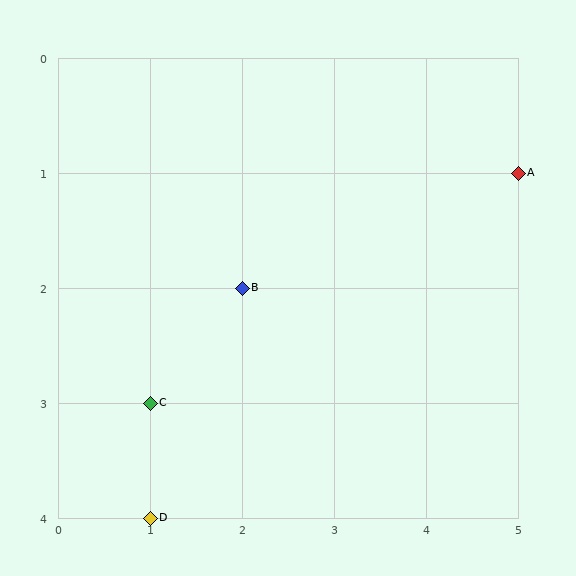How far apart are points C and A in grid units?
Points C and A are 4 columns and 2 rows apart (about 4.5 grid units diagonally).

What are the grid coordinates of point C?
Point C is at grid coordinates (1, 3).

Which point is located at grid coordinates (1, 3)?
Point C is at (1, 3).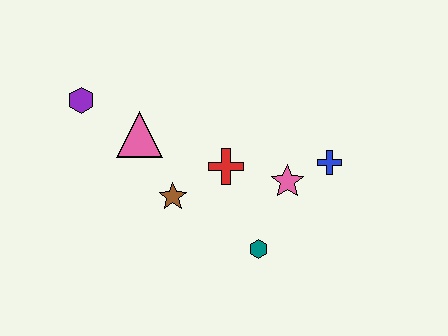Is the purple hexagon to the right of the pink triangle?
No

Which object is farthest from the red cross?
The purple hexagon is farthest from the red cross.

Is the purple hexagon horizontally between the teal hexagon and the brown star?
No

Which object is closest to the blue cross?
The pink star is closest to the blue cross.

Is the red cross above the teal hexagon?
Yes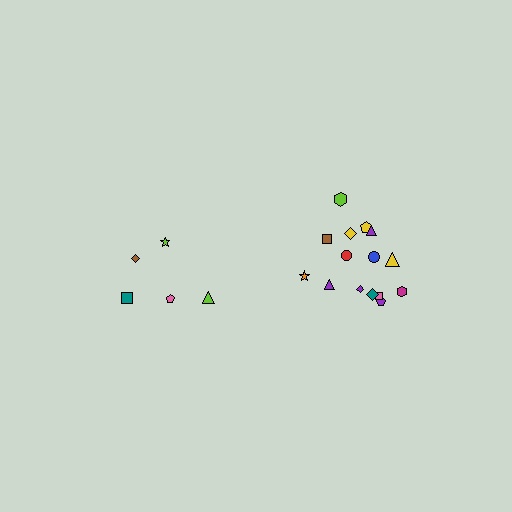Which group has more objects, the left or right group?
The right group.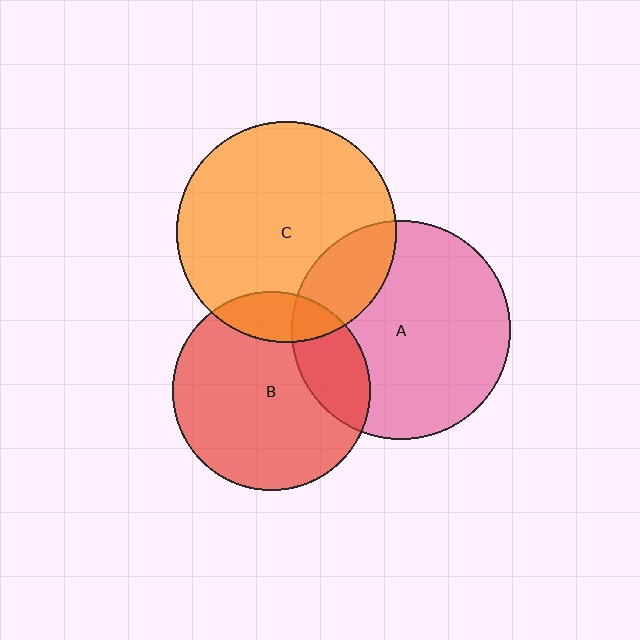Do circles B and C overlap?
Yes.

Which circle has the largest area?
Circle C (orange).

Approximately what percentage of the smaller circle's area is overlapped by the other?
Approximately 15%.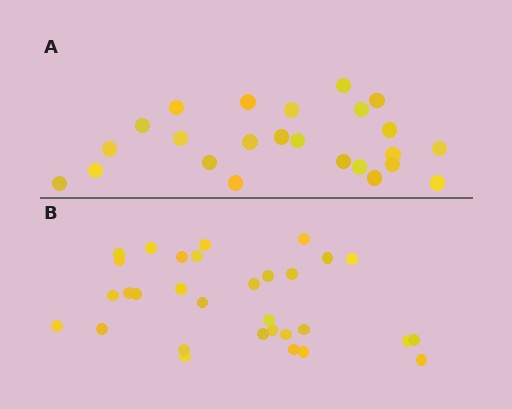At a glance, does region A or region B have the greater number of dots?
Region B (the bottom region) has more dots.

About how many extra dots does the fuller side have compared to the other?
Region B has roughly 8 or so more dots than region A.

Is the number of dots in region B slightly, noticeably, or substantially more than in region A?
Region B has noticeably more, but not dramatically so. The ratio is roughly 1.3 to 1.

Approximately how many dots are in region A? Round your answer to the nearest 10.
About 20 dots. (The exact count is 24, which rounds to 20.)